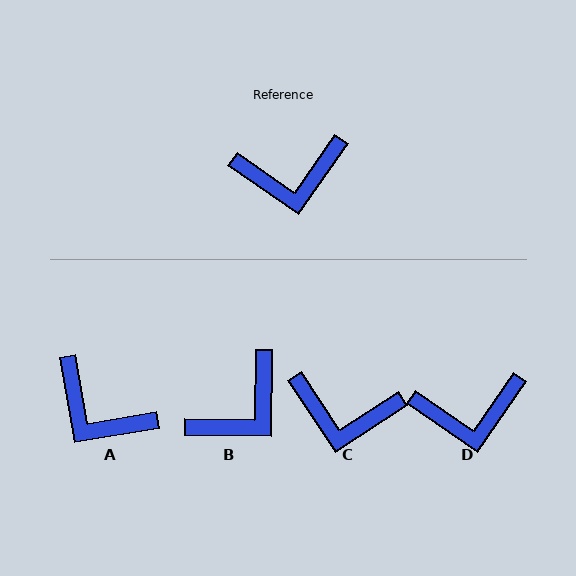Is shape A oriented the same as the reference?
No, it is off by about 46 degrees.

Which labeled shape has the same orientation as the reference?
D.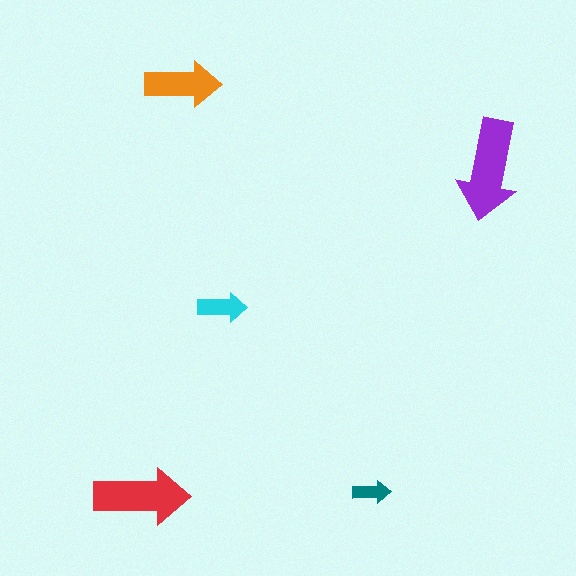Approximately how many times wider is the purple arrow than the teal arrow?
About 2.5 times wider.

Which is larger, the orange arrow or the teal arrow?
The orange one.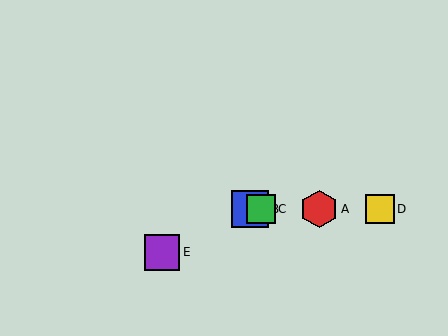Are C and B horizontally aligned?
Yes, both are at y≈209.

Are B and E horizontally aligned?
No, B is at y≈209 and E is at y≈252.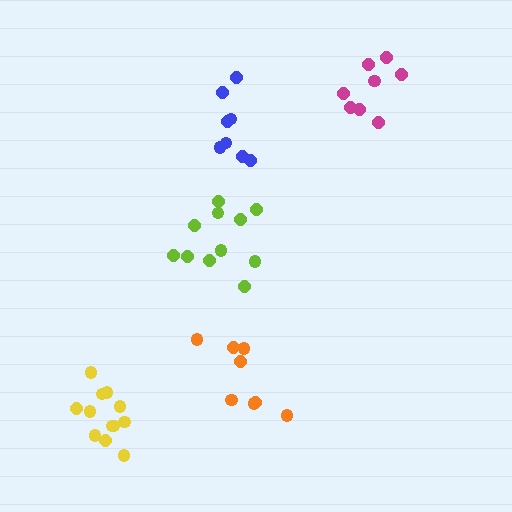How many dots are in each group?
Group 1: 8 dots, Group 2: 11 dots, Group 3: 12 dots, Group 4: 8 dots, Group 5: 8 dots (47 total).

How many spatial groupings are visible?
There are 5 spatial groupings.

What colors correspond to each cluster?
The clusters are colored: orange, lime, yellow, blue, magenta.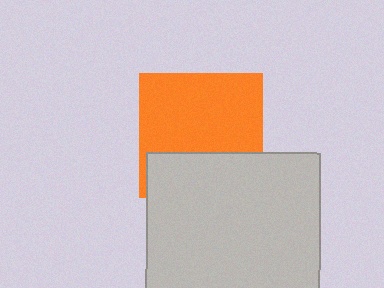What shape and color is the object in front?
The object in front is a light gray square.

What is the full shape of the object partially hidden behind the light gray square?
The partially hidden object is an orange square.